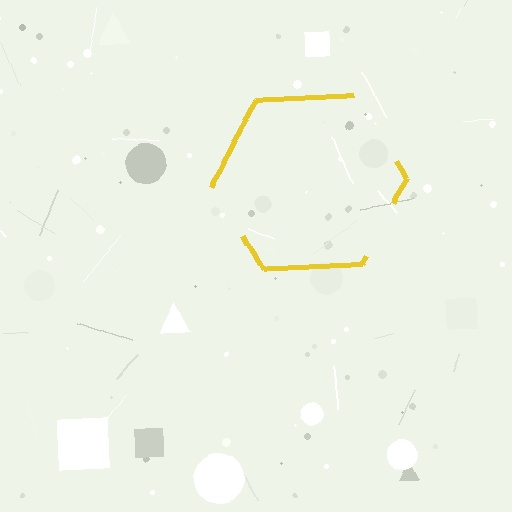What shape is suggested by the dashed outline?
The dashed outline suggests a hexagon.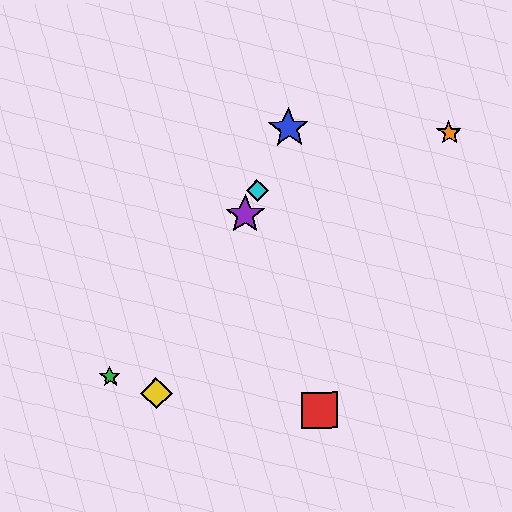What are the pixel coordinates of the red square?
The red square is at (320, 411).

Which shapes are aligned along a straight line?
The blue star, the yellow diamond, the purple star, the cyan diamond are aligned along a straight line.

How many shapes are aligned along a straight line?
4 shapes (the blue star, the yellow diamond, the purple star, the cyan diamond) are aligned along a straight line.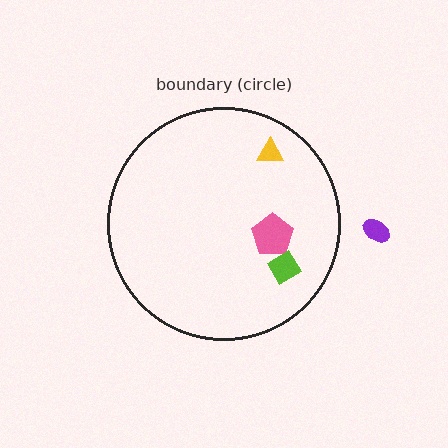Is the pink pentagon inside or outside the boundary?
Inside.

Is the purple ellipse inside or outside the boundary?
Outside.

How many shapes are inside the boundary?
3 inside, 1 outside.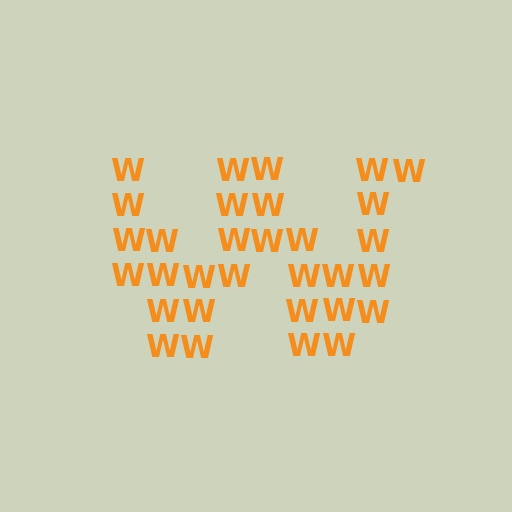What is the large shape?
The large shape is the letter W.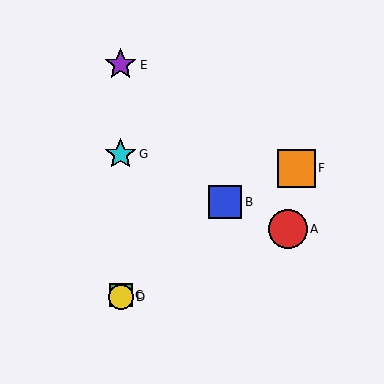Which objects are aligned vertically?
Objects C, D, E, G are aligned vertically.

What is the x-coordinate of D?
Object D is at x≈121.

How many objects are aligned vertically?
4 objects (C, D, E, G) are aligned vertically.